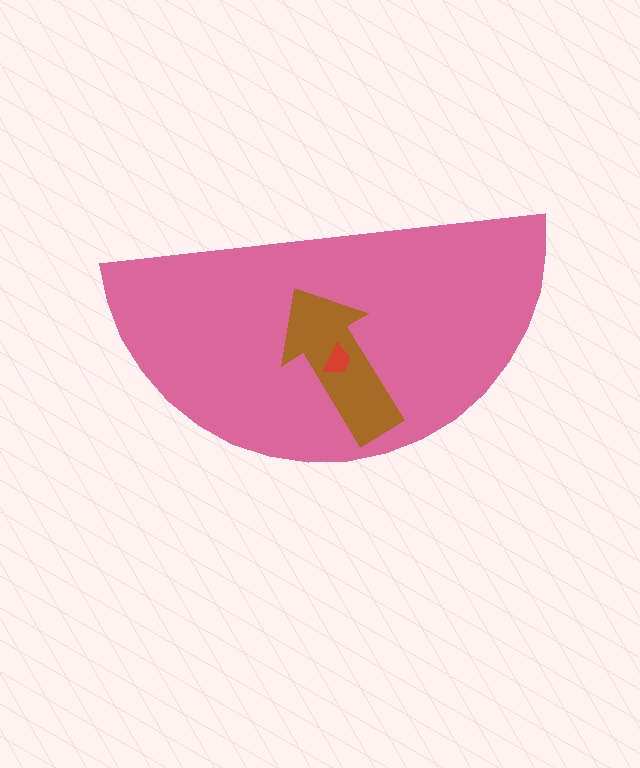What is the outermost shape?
The pink semicircle.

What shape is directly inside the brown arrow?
The red trapezoid.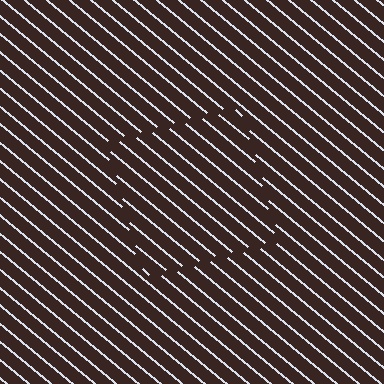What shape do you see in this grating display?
An illusory square. The interior of the shape contains the same grating, shifted by half a period — the contour is defined by the phase discontinuity where line-ends from the inner and outer gratings abut.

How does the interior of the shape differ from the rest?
The interior of the shape contains the same grating, shifted by half a period — the contour is defined by the phase discontinuity where line-ends from the inner and outer gratings abut.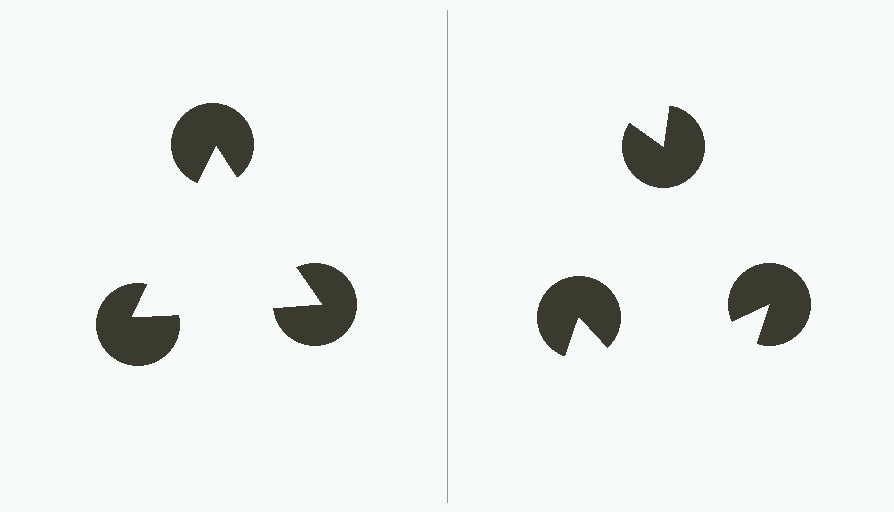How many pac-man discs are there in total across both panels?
6 — 3 on each side.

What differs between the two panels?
The pac-man discs are positioned identically on both sides; only the wedge orientations differ. On the left they align to a triangle; on the right they are misaligned.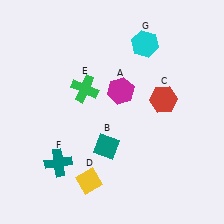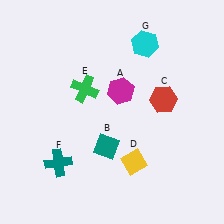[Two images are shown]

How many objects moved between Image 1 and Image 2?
1 object moved between the two images.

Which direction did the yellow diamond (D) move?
The yellow diamond (D) moved right.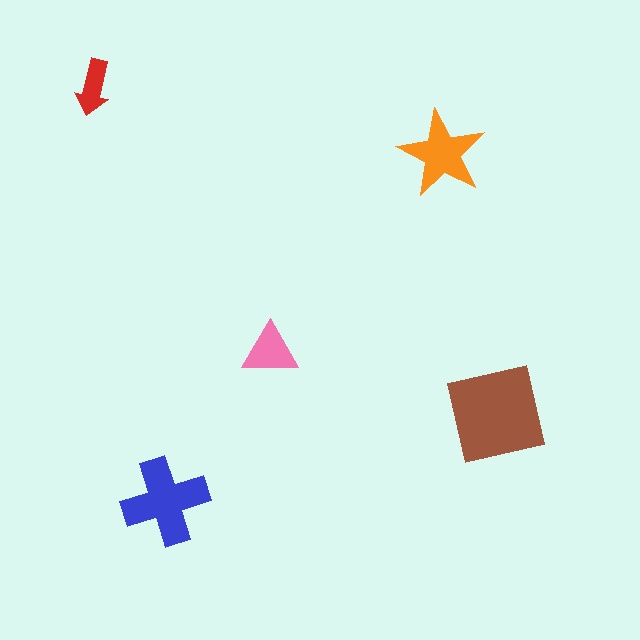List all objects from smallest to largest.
The red arrow, the pink triangle, the orange star, the blue cross, the brown square.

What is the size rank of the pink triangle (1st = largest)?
4th.